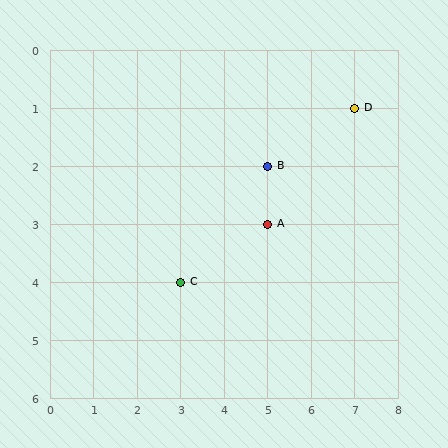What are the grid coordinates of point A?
Point A is at grid coordinates (5, 3).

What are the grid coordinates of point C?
Point C is at grid coordinates (3, 4).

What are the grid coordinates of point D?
Point D is at grid coordinates (7, 1).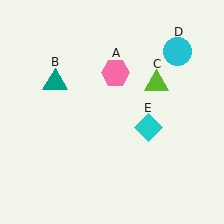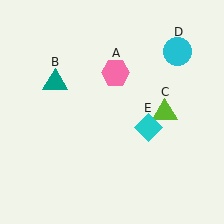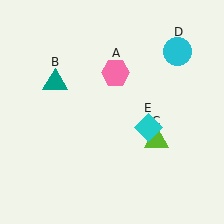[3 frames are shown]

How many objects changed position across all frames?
1 object changed position: lime triangle (object C).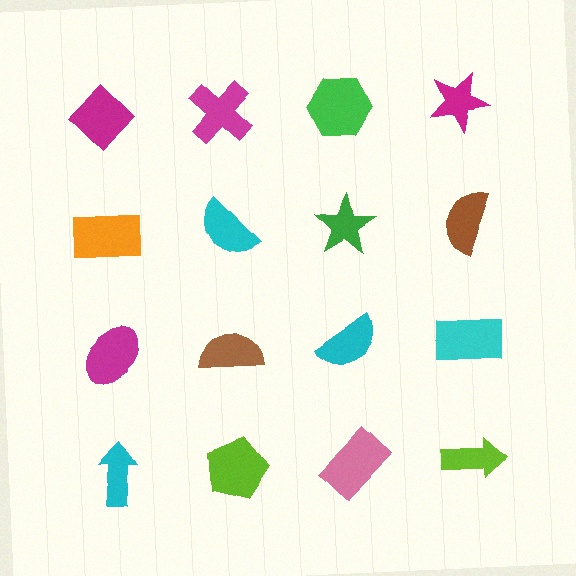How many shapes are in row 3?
4 shapes.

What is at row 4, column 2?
A lime pentagon.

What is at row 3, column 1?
A magenta ellipse.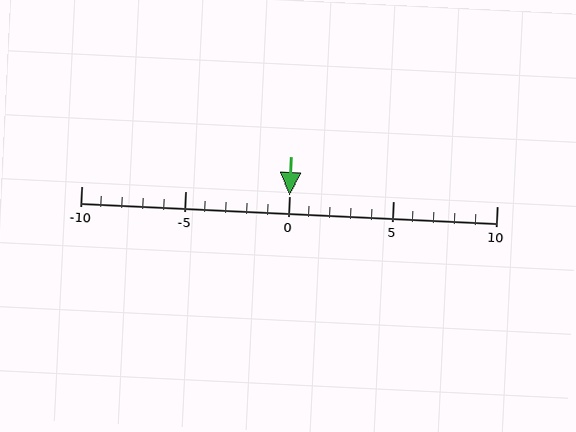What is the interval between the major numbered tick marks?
The major tick marks are spaced 5 units apart.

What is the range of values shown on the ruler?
The ruler shows values from -10 to 10.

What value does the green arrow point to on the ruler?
The green arrow points to approximately 0.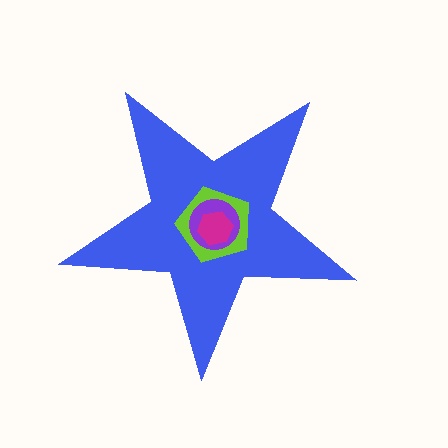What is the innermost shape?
The magenta hexagon.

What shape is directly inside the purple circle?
The magenta hexagon.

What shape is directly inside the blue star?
The lime pentagon.